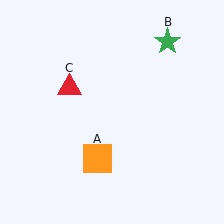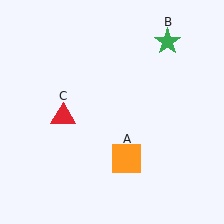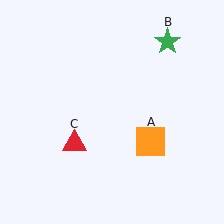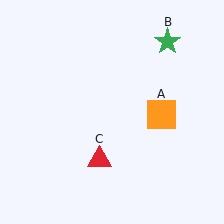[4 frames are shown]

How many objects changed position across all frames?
2 objects changed position: orange square (object A), red triangle (object C).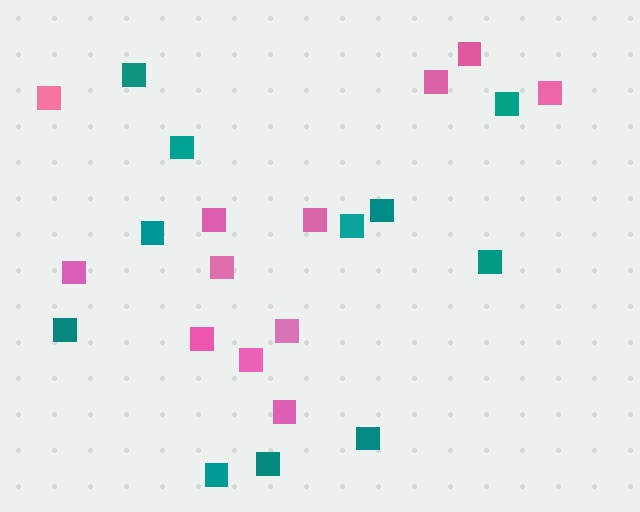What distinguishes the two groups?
There are 2 groups: one group of pink squares (12) and one group of teal squares (11).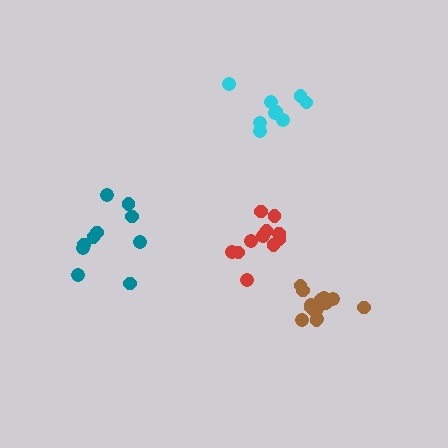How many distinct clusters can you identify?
There are 4 distinct clusters.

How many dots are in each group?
Group 1: 14 dots, Group 2: 11 dots, Group 3: 9 dots, Group 4: 10 dots (44 total).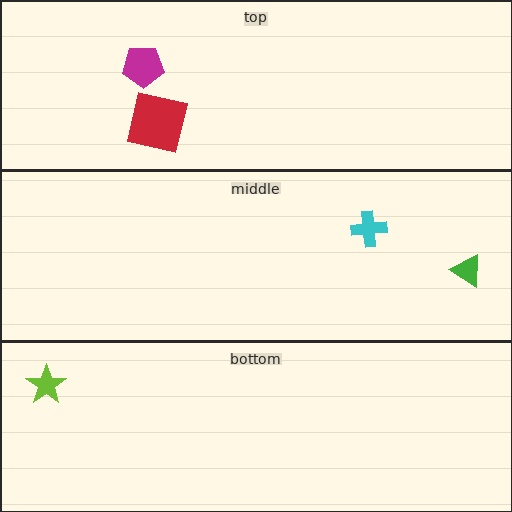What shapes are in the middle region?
The cyan cross, the green triangle.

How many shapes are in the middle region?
2.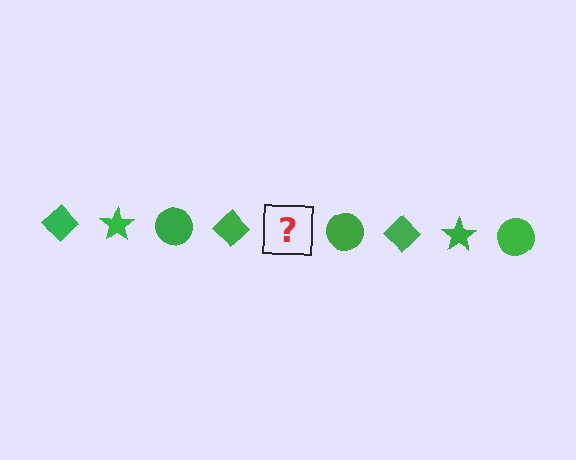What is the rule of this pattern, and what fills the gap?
The rule is that the pattern cycles through diamond, star, circle shapes in green. The gap should be filled with a green star.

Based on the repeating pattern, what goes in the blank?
The blank should be a green star.